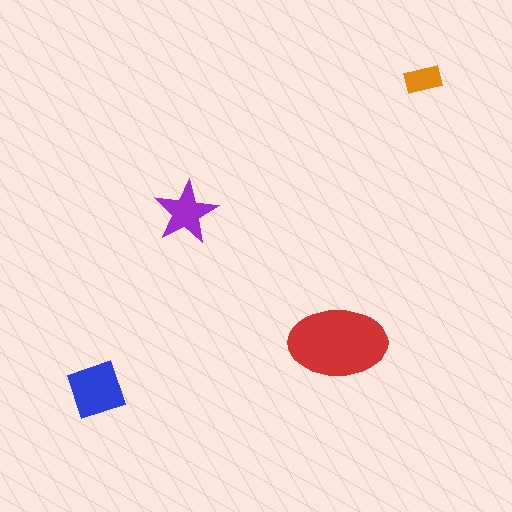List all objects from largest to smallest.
The red ellipse, the blue diamond, the purple star, the orange rectangle.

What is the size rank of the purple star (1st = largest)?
3rd.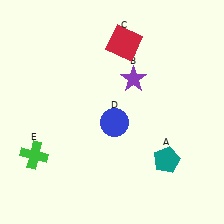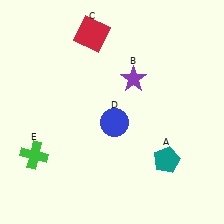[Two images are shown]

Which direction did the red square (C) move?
The red square (C) moved left.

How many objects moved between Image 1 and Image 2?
1 object moved between the two images.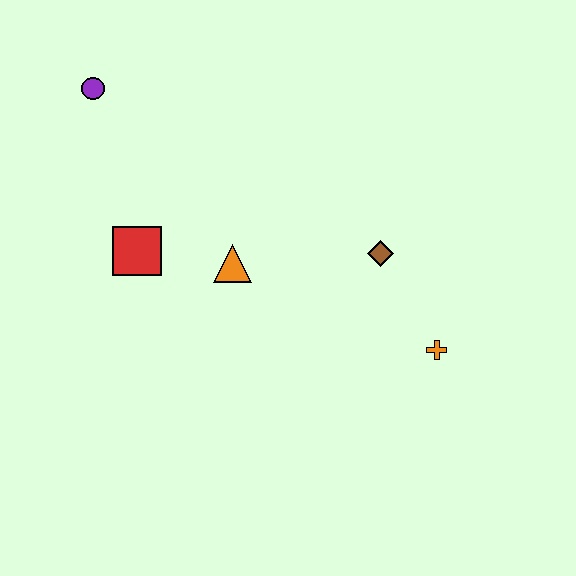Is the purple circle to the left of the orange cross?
Yes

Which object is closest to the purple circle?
The red square is closest to the purple circle.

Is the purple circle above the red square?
Yes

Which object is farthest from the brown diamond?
The purple circle is farthest from the brown diamond.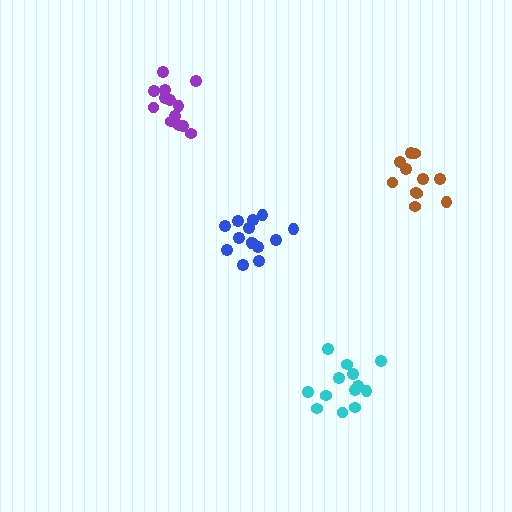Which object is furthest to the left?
The purple cluster is leftmost.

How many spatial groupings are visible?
There are 4 spatial groupings.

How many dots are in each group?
Group 1: 13 dots, Group 2: 14 dots, Group 3: 13 dots, Group 4: 11 dots (51 total).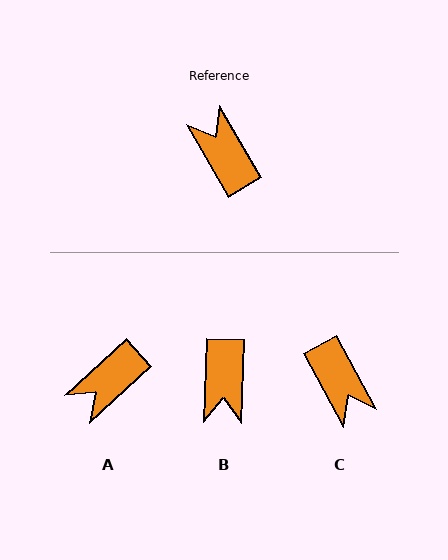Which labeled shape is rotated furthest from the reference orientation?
C, about 178 degrees away.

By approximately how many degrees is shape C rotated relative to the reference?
Approximately 178 degrees counter-clockwise.